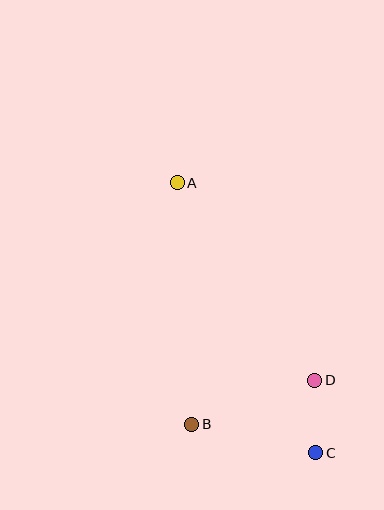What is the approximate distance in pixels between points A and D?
The distance between A and D is approximately 240 pixels.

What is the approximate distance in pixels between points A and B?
The distance between A and B is approximately 242 pixels.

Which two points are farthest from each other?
Points A and C are farthest from each other.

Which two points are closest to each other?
Points C and D are closest to each other.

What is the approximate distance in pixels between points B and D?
The distance between B and D is approximately 130 pixels.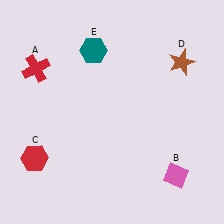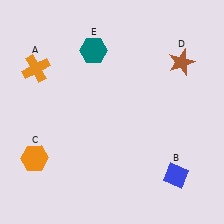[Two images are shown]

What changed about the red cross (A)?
In Image 1, A is red. In Image 2, it changed to orange.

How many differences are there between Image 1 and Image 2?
There are 3 differences between the two images.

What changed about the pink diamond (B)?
In Image 1, B is pink. In Image 2, it changed to blue.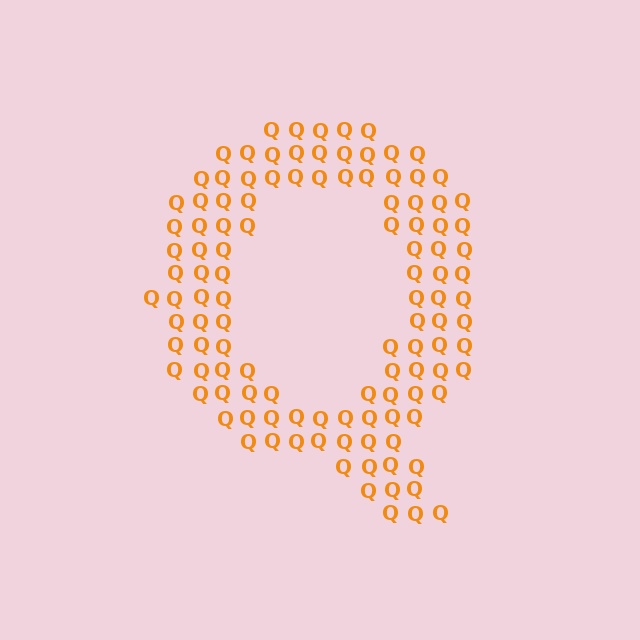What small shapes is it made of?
It is made of small letter Q's.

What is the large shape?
The large shape is the letter Q.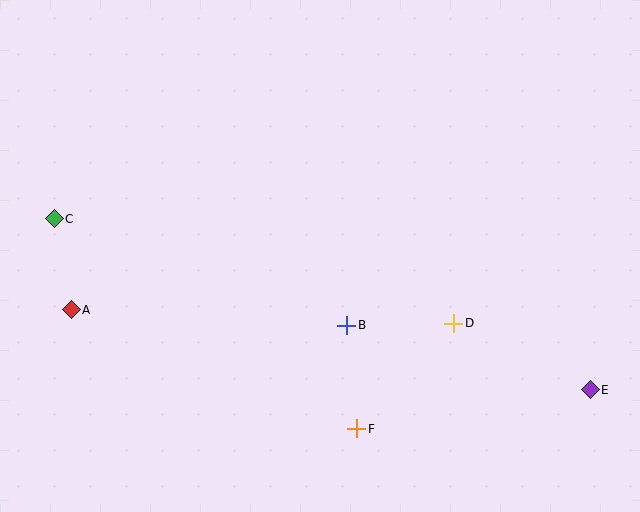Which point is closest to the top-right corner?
Point D is closest to the top-right corner.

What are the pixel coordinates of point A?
Point A is at (71, 310).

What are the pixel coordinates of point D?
Point D is at (454, 323).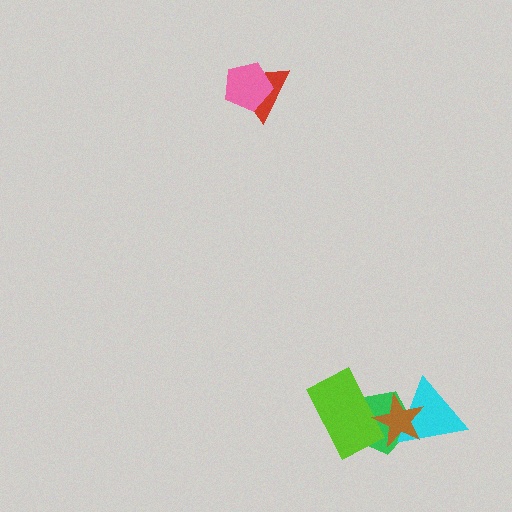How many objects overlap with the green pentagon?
3 objects overlap with the green pentagon.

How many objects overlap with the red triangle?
1 object overlaps with the red triangle.